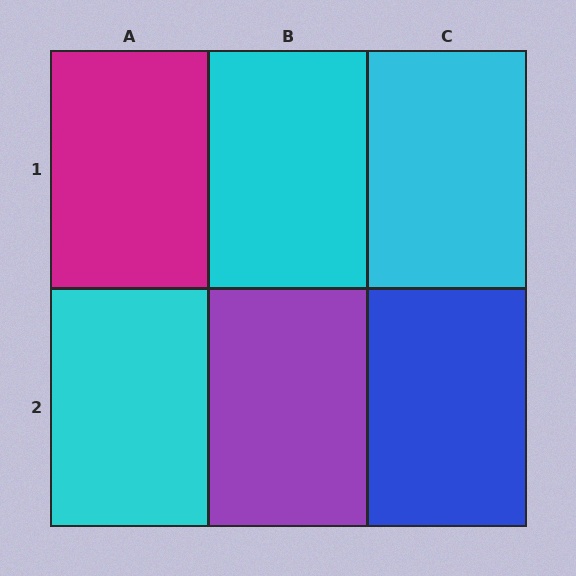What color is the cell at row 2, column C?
Blue.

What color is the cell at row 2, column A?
Cyan.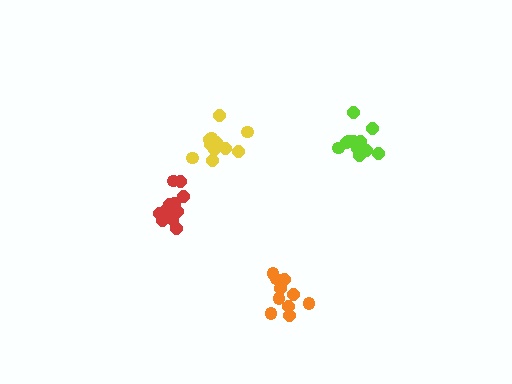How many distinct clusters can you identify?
There are 4 distinct clusters.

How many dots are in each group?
Group 1: 13 dots, Group 2: 15 dots, Group 3: 10 dots, Group 4: 11 dots (49 total).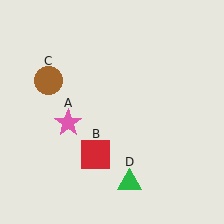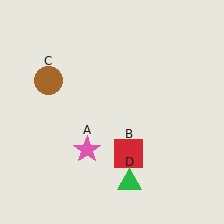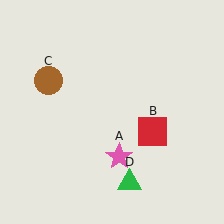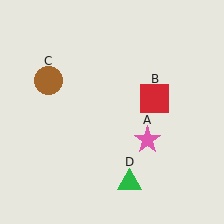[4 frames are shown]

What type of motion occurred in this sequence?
The pink star (object A), red square (object B) rotated counterclockwise around the center of the scene.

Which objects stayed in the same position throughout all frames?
Brown circle (object C) and green triangle (object D) remained stationary.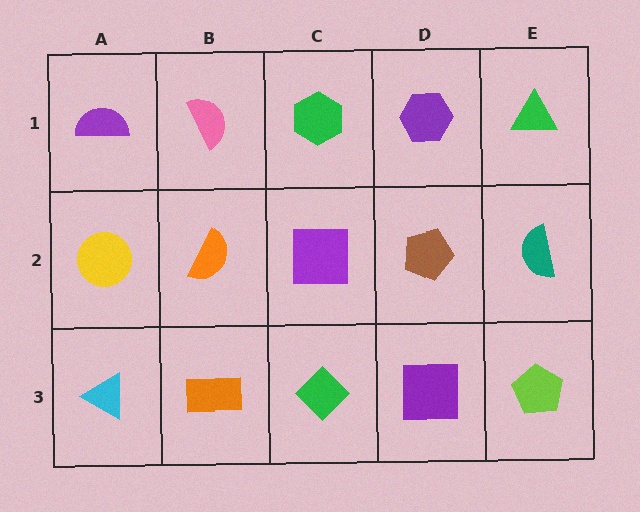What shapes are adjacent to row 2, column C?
A green hexagon (row 1, column C), a green diamond (row 3, column C), an orange semicircle (row 2, column B), a brown pentagon (row 2, column D).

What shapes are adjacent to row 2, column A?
A purple semicircle (row 1, column A), a cyan triangle (row 3, column A), an orange semicircle (row 2, column B).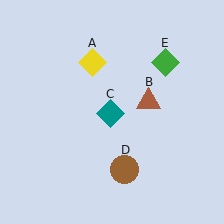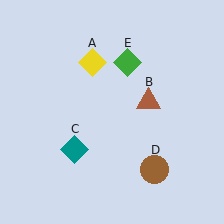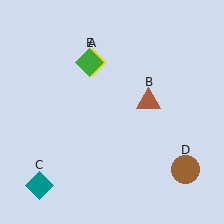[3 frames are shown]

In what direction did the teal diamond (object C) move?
The teal diamond (object C) moved down and to the left.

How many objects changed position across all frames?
3 objects changed position: teal diamond (object C), brown circle (object D), green diamond (object E).